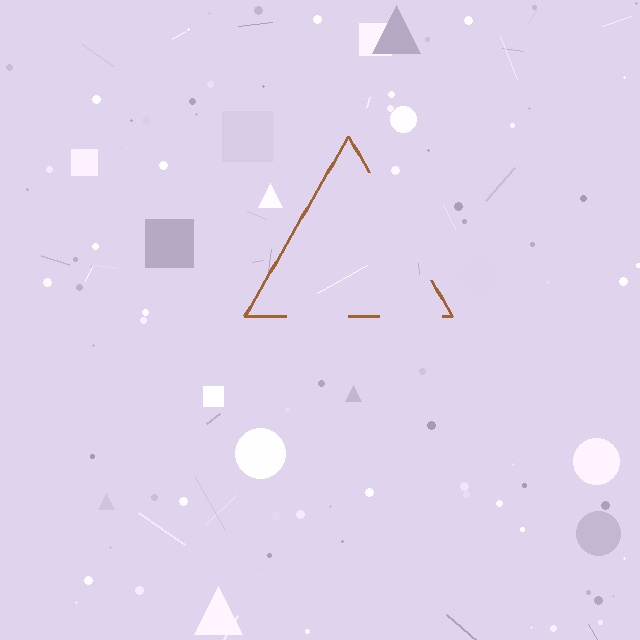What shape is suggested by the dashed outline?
The dashed outline suggests a triangle.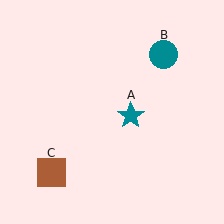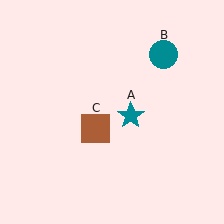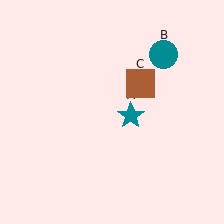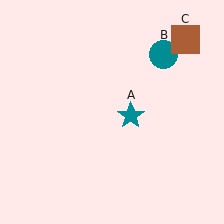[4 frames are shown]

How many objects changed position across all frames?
1 object changed position: brown square (object C).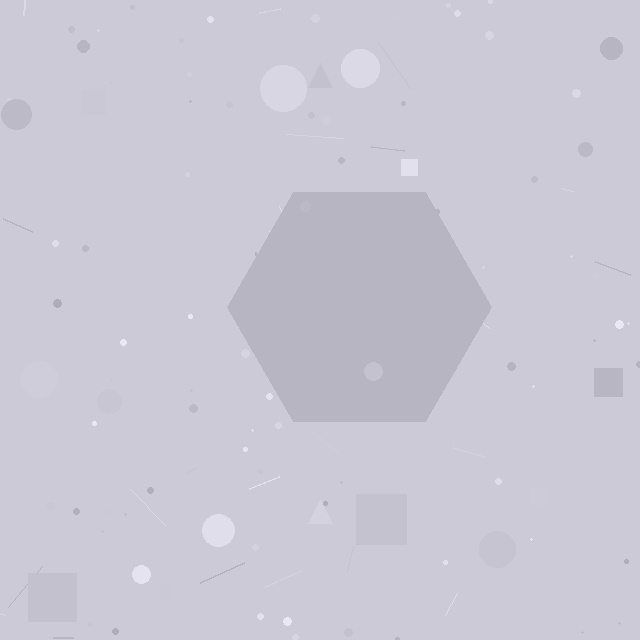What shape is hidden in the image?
A hexagon is hidden in the image.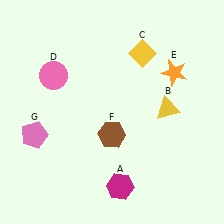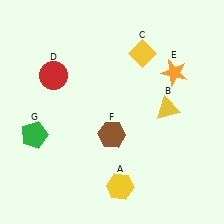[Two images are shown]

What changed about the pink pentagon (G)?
In Image 1, G is pink. In Image 2, it changed to green.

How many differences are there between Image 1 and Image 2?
There are 3 differences between the two images.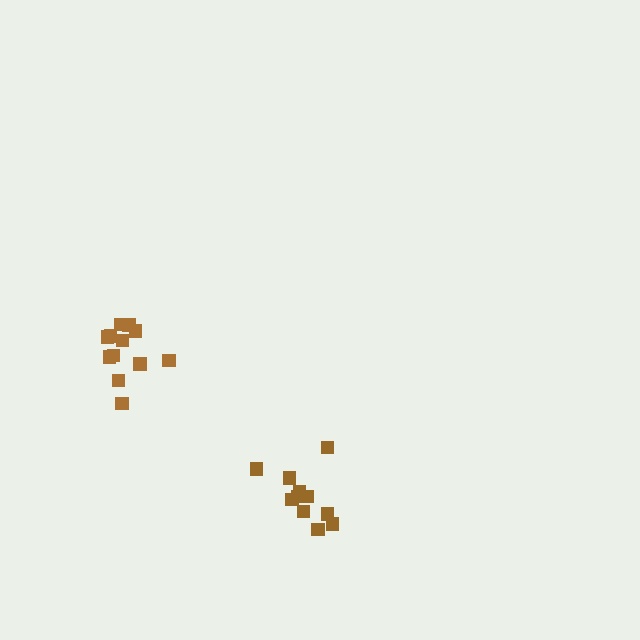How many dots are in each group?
Group 1: 11 dots, Group 2: 12 dots (23 total).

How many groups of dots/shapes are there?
There are 2 groups.